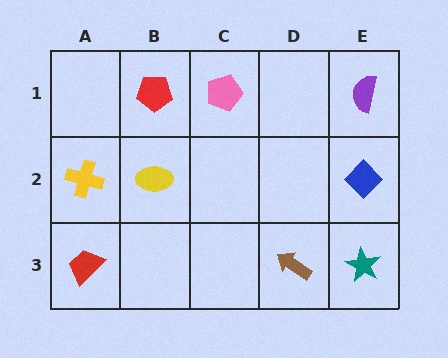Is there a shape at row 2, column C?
No, that cell is empty.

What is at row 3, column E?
A teal star.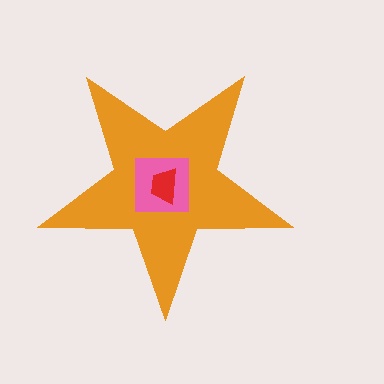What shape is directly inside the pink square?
The red trapezoid.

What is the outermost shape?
The orange star.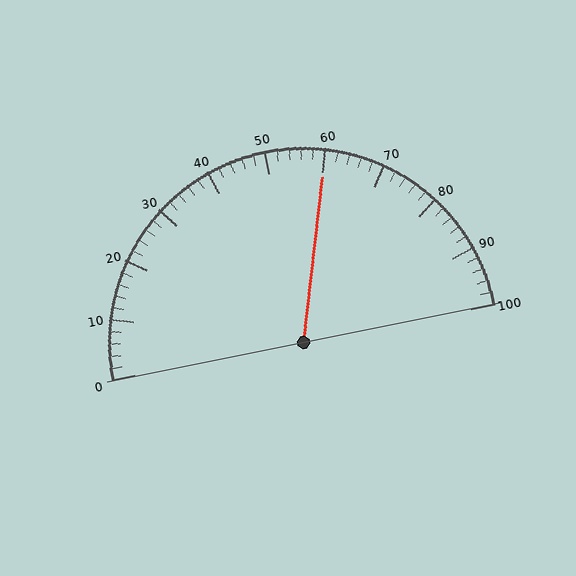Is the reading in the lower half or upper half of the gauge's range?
The reading is in the upper half of the range (0 to 100).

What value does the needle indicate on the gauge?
The needle indicates approximately 60.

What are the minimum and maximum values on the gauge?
The gauge ranges from 0 to 100.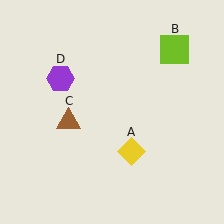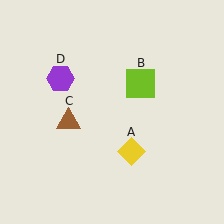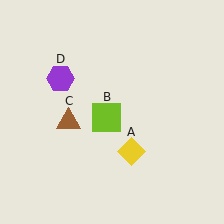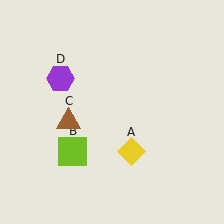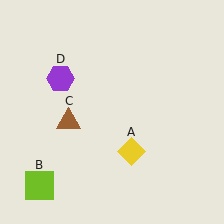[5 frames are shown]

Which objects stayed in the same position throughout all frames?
Yellow diamond (object A) and brown triangle (object C) and purple hexagon (object D) remained stationary.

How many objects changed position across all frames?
1 object changed position: lime square (object B).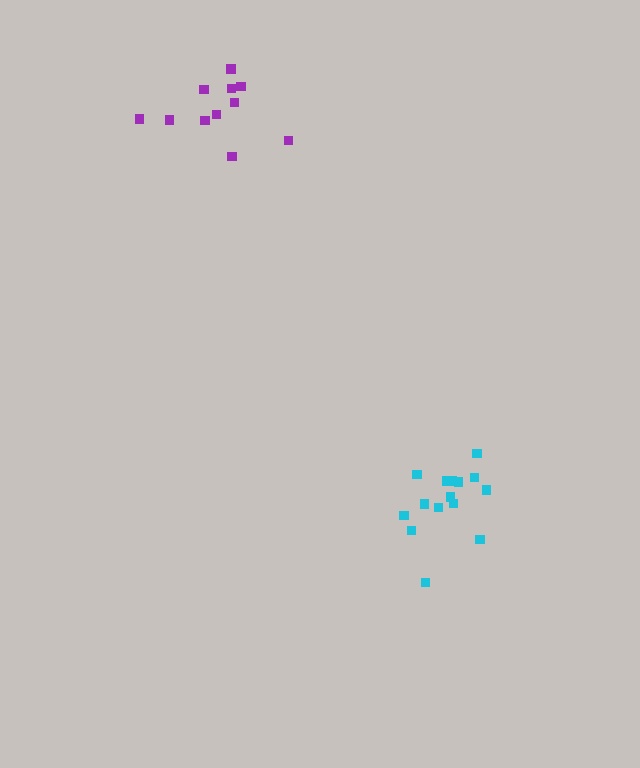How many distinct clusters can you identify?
There are 2 distinct clusters.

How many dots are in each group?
Group 1: 15 dots, Group 2: 11 dots (26 total).